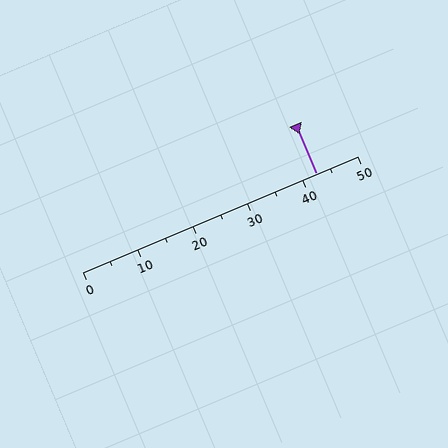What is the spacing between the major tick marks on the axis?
The major ticks are spaced 10 apart.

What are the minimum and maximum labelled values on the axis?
The axis runs from 0 to 50.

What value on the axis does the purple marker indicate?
The marker indicates approximately 42.5.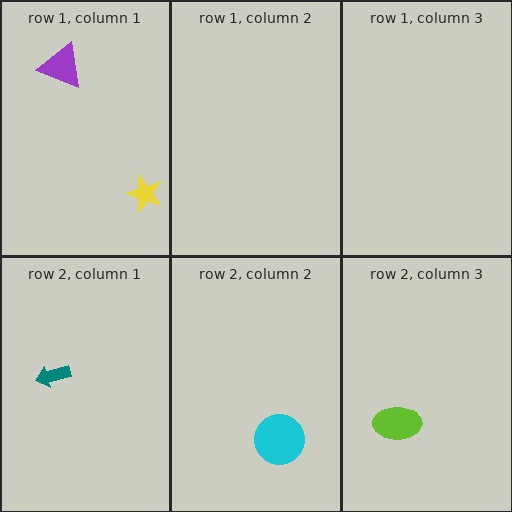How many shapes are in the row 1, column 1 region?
2.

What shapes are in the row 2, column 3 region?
The lime ellipse.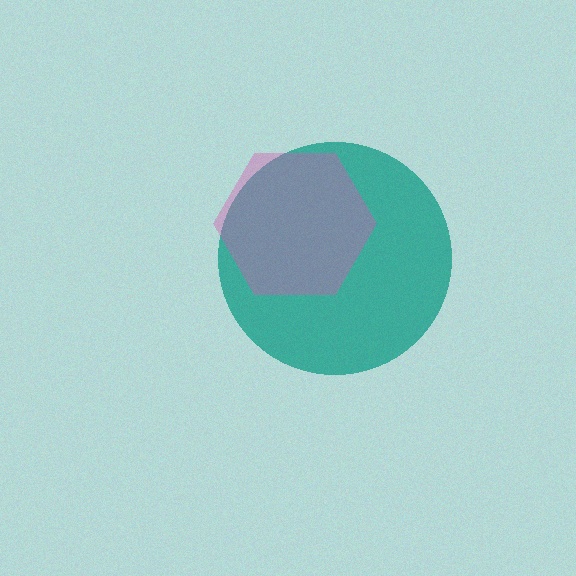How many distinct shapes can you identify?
There are 2 distinct shapes: a teal circle, a pink hexagon.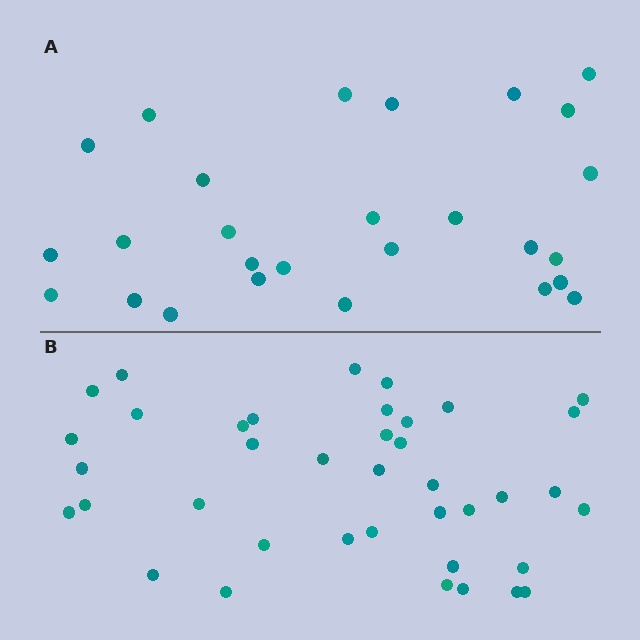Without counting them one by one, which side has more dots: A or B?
Region B (the bottom region) has more dots.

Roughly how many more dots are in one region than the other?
Region B has roughly 12 or so more dots than region A.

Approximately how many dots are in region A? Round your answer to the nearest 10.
About 30 dots. (The exact count is 27, which rounds to 30.)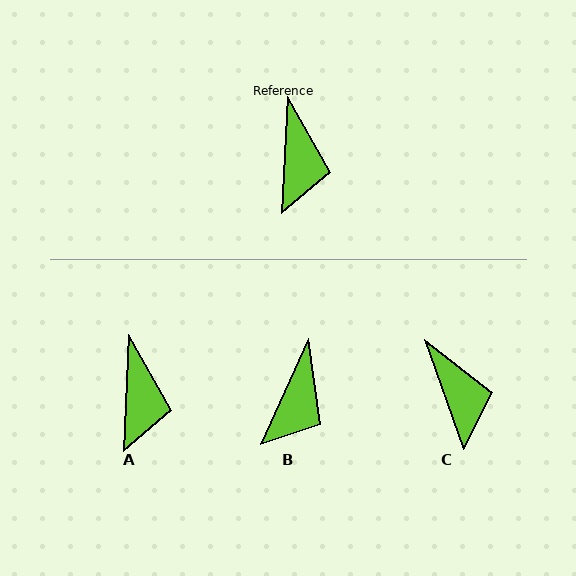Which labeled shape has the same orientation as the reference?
A.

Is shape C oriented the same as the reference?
No, it is off by about 22 degrees.